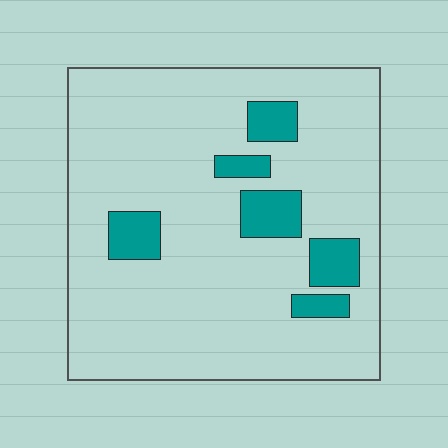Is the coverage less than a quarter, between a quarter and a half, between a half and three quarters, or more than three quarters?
Less than a quarter.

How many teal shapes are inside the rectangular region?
6.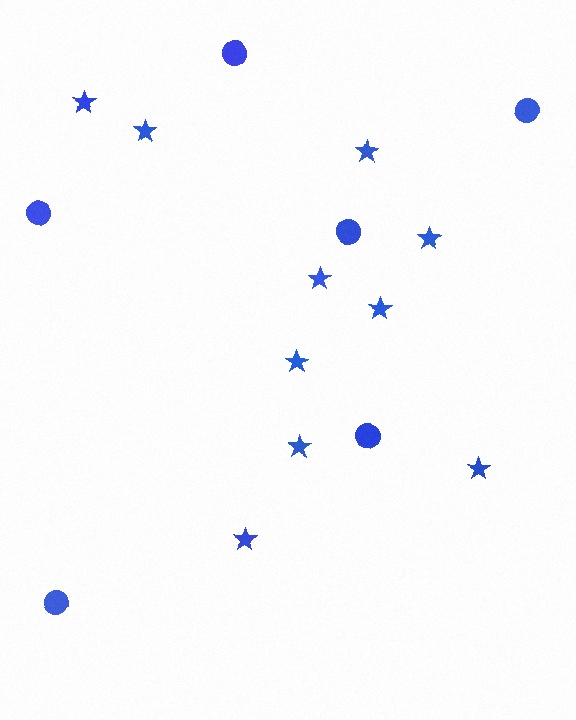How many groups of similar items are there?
There are 2 groups: one group of circles (6) and one group of stars (10).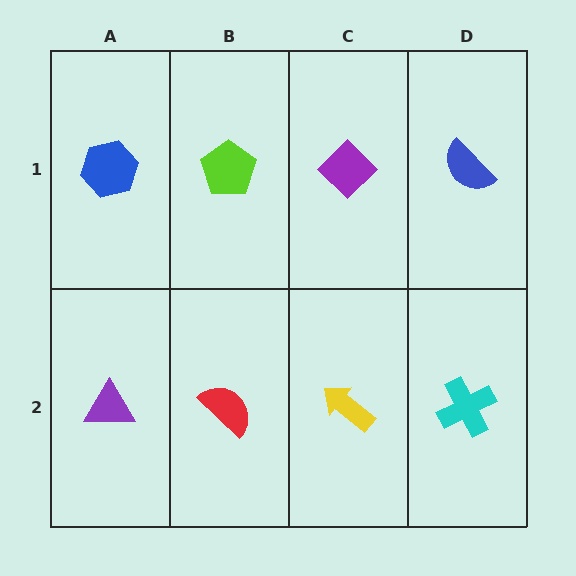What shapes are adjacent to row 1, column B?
A red semicircle (row 2, column B), a blue hexagon (row 1, column A), a purple diamond (row 1, column C).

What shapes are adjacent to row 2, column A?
A blue hexagon (row 1, column A), a red semicircle (row 2, column B).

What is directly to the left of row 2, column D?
A yellow arrow.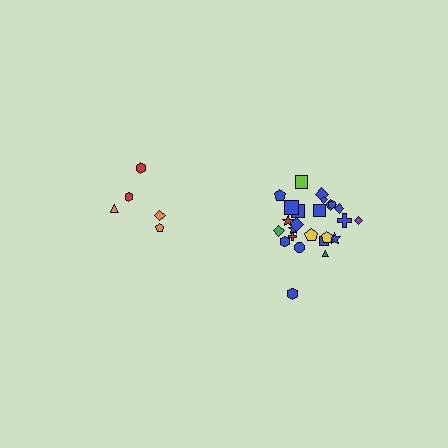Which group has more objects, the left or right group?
The right group.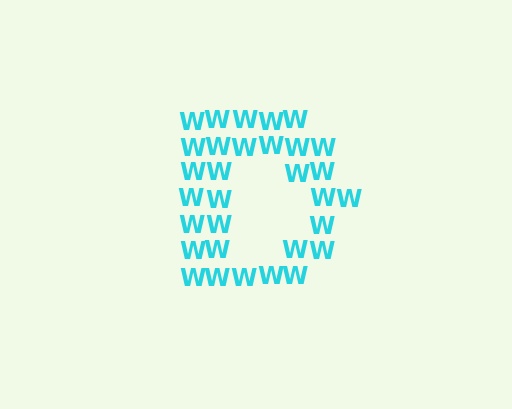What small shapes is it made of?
It is made of small letter W's.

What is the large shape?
The large shape is the letter D.